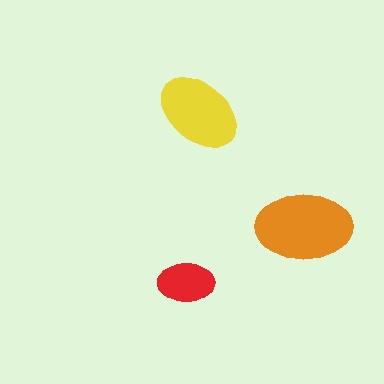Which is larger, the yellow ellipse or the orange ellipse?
The orange one.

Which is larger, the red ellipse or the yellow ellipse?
The yellow one.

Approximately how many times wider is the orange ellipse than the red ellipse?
About 1.5 times wider.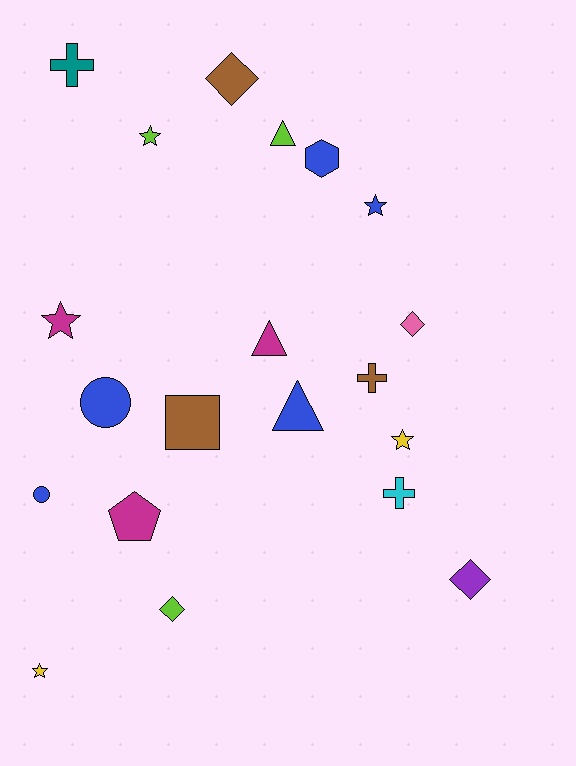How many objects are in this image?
There are 20 objects.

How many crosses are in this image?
There are 3 crosses.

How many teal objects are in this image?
There is 1 teal object.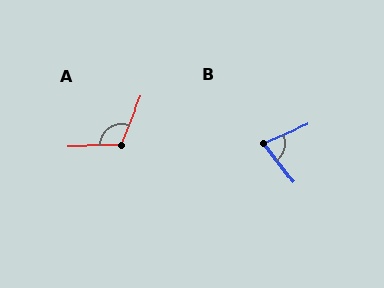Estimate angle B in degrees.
Approximately 75 degrees.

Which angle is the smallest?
B, at approximately 75 degrees.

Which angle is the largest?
A, at approximately 113 degrees.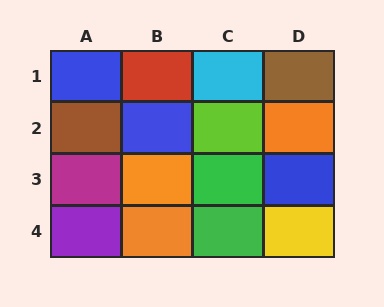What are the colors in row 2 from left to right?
Brown, blue, lime, orange.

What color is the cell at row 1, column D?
Brown.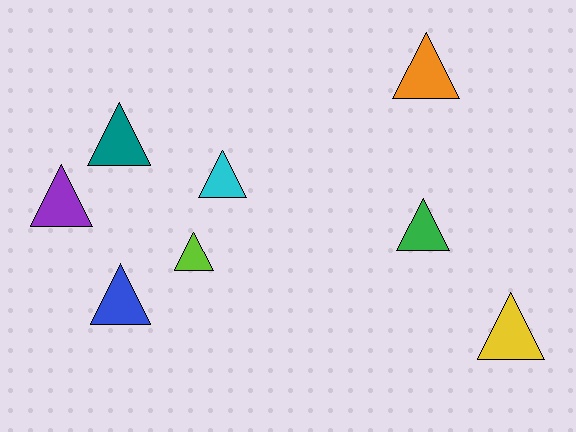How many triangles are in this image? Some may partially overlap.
There are 8 triangles.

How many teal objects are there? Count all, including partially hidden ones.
There is 1 teal object.